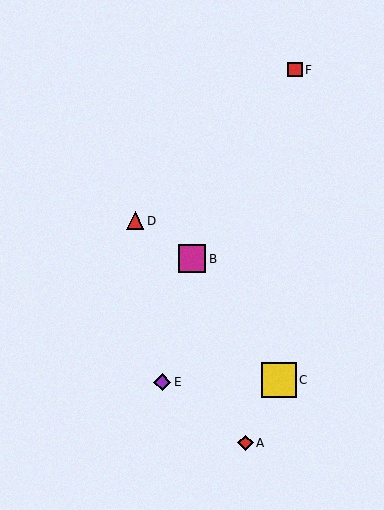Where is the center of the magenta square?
The center of the magenta square is at (192, 259).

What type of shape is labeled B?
Shape B is a magenta square.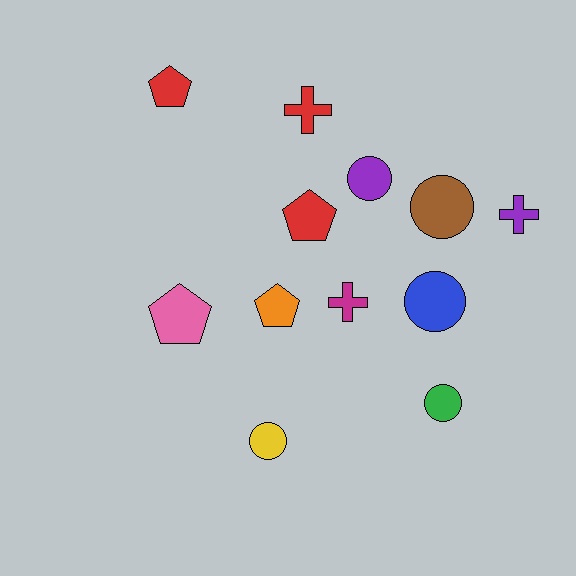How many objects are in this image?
There are 12 objects.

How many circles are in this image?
There are 5 circles.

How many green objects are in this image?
There is 1 green object.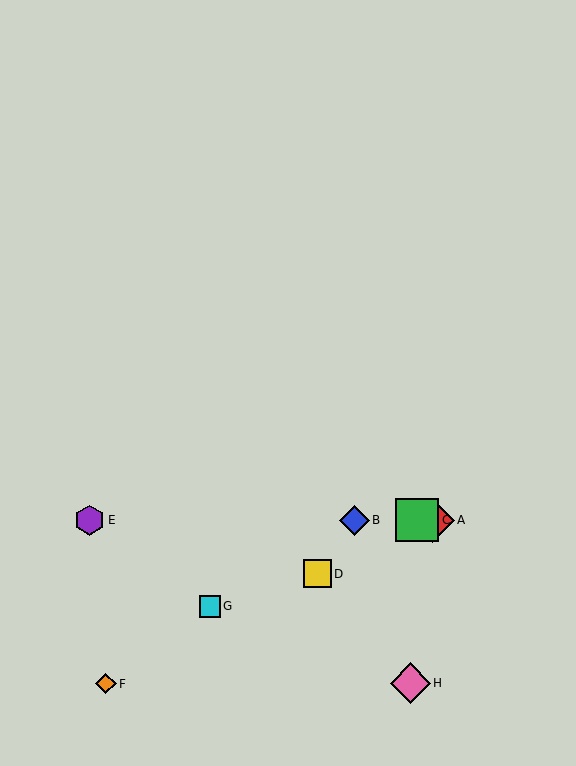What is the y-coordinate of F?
Object F is at y≈684.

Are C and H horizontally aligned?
No, C is at y≈520 and H is at y≈683.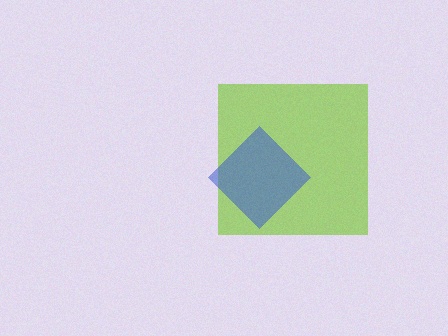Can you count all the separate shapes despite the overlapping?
Yes, there are 2 separate shapes.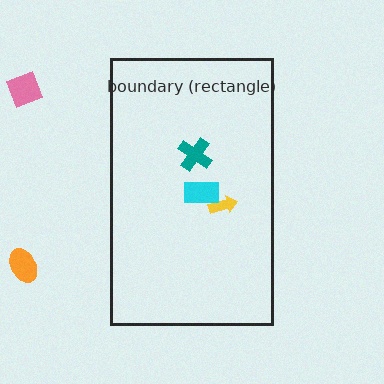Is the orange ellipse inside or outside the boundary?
Outside.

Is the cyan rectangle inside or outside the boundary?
Inside.